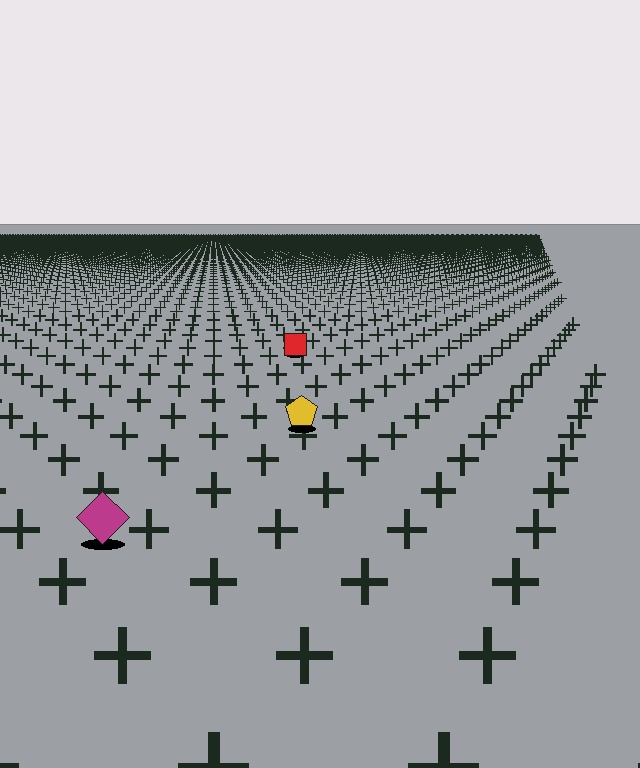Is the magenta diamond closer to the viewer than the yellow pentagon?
Yes. The magenta diamond is closer — you can tell from the texture gradient: the ground texture is coarser near it.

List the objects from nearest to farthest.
From nearest to farthest: the magenta diamond, the yellow pentagon, the red square.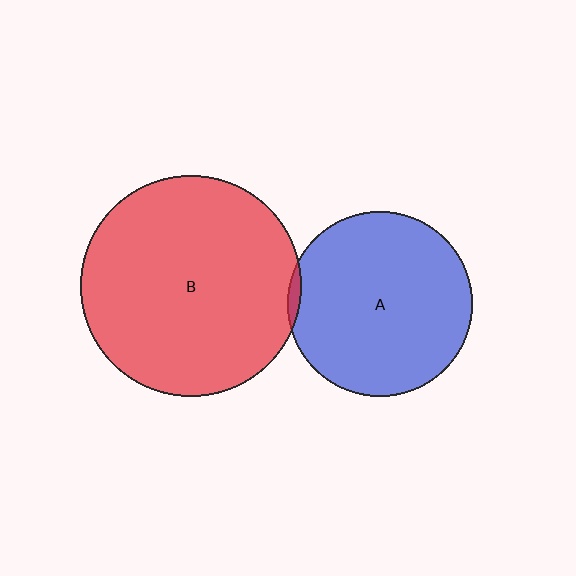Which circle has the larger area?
Circle B (red).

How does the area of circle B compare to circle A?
Approximately 1.4 times.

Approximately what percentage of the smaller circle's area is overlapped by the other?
Approximately 5%.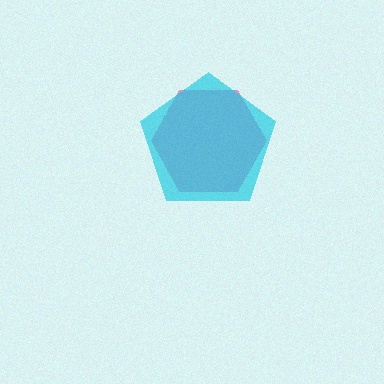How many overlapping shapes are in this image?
There are 2 overlapping shapes in the image.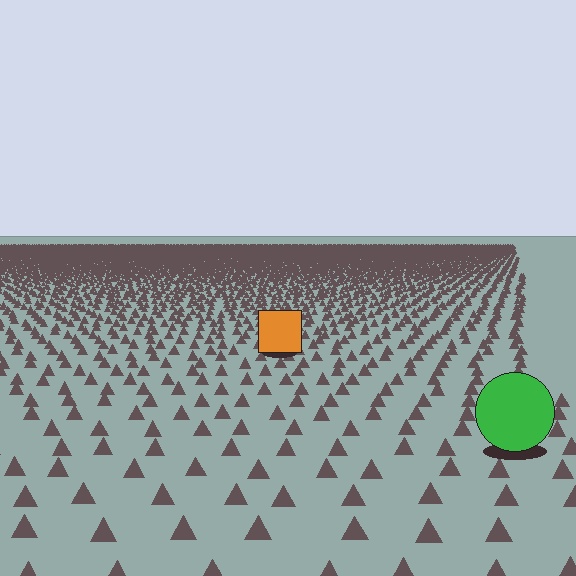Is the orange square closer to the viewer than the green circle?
No. The green circle is closer — you can tell from the texture gradient: the ground texture is coarser near it.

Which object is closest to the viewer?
The green circle is closest. The texture marks near it are larger and more spread out.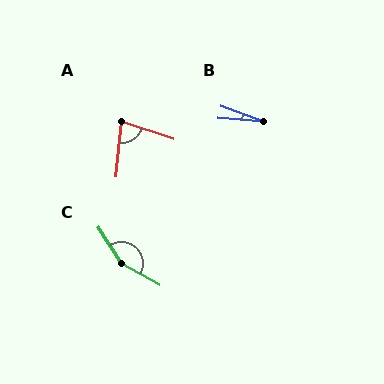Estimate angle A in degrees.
Approximately 78 degrees.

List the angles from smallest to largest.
B (16°), A (78°), C (152°).